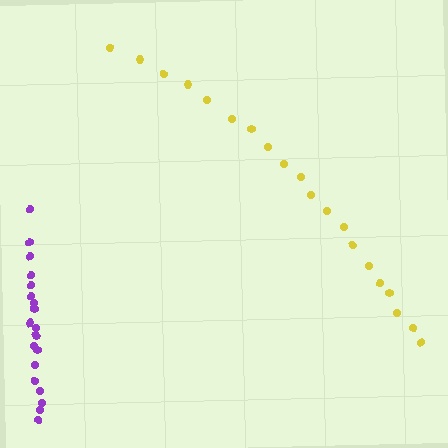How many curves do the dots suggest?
There are 2 distinct paths.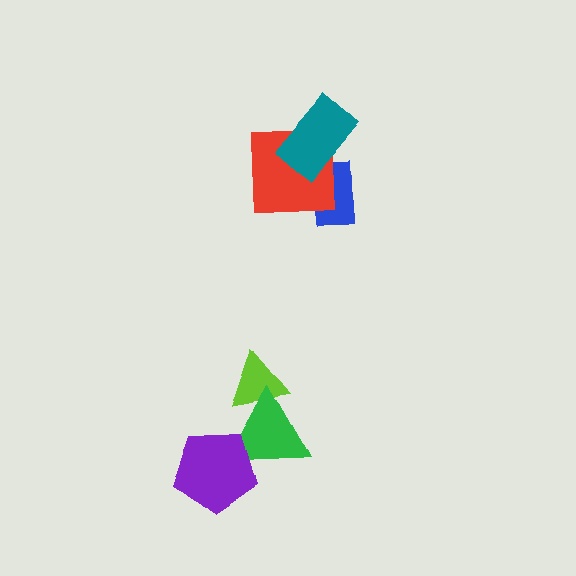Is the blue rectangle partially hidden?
Yes, it is partially covered by another shape.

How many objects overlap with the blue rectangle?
2 objects overlap with the blue rectangle.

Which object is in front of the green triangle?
The purple pentagon is in front of the green triangle.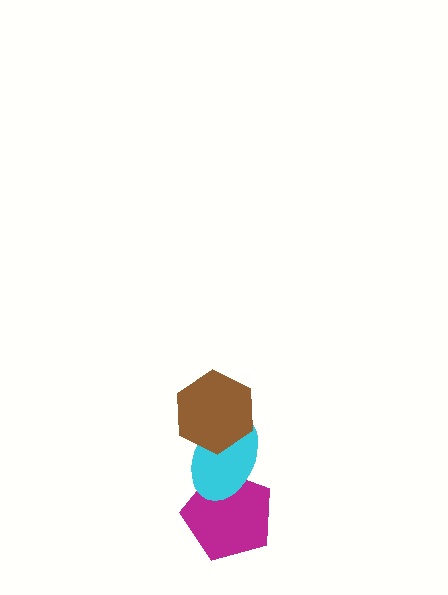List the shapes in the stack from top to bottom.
From top to bottom: the brown hexagon, the cyan ellipse, the magenta pentagon.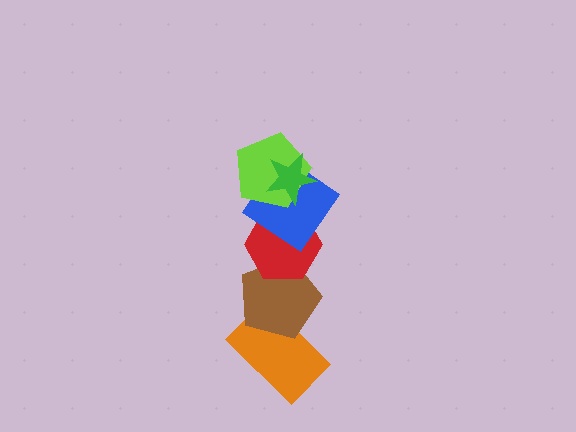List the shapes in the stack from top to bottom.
From top to bottom: the green star, the lime pentagon, the blue diamond, the red hexagon, the brown pentagon, the orange rectangle.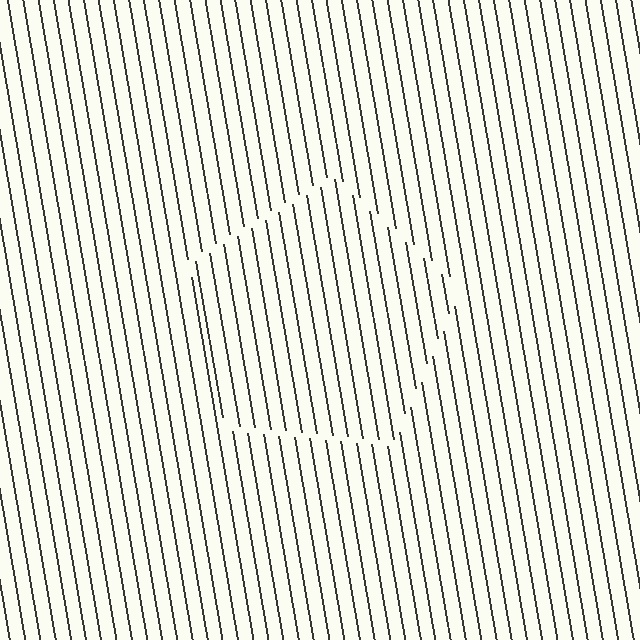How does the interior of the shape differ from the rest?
The interior of the shape contains the same grating, shifted by half a period — the contour is defined by the phase discontinuity where line-ends from the inner and outer gratings abut.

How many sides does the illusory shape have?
5 sides — the line-ends trace a pentagon.